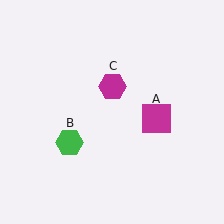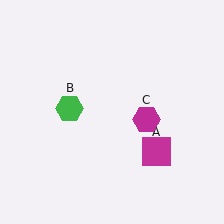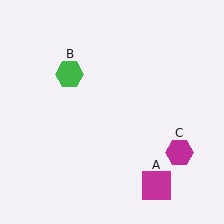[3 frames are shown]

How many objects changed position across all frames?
3 objects changed position: magenta square (object A), green hexagon (object B), magenta hexagon (object C).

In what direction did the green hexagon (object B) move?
The green hexagon (object B) moved up.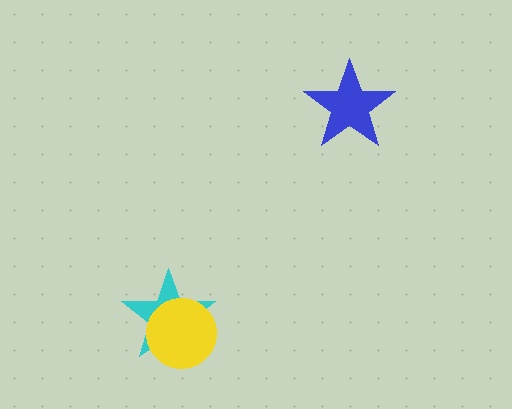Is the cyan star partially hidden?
Yes, it is partially covered by another shape.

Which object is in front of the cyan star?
The yellow circle is in front of the cyan star.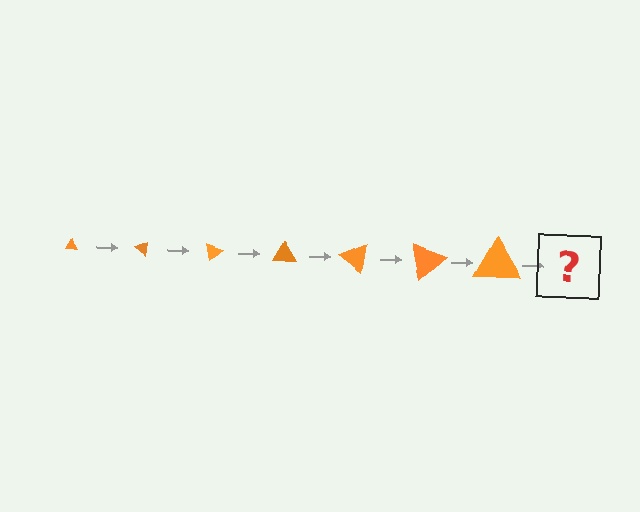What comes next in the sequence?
The next element should be a triangle, larger than the previous one and rotated 280 degrees from the start.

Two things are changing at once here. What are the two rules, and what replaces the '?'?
The two rules are that the triangle grows larger each step and it rotates 40 degrees each step. The '?' should be a triangle, larger than the previous one and rotated 280 degrees from the start.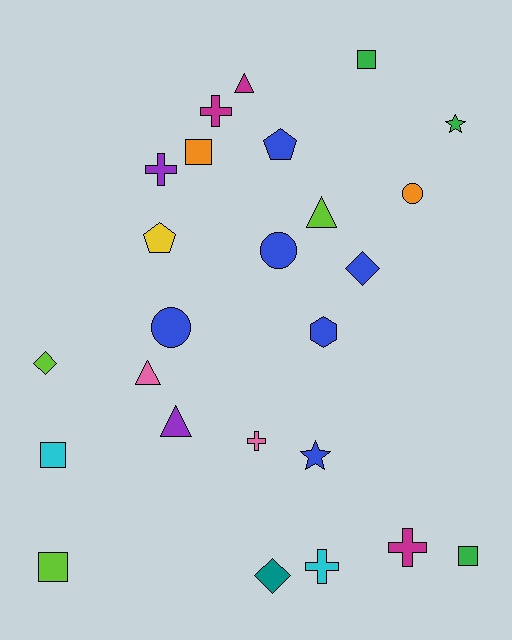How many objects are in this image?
There are 25 objects.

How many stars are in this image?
There are 2 stars.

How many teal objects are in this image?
There is 1 teal object.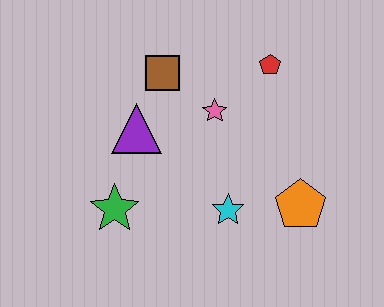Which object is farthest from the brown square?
The orange pentagon is farthest from the brown square.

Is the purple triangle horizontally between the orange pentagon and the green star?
Yes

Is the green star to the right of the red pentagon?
No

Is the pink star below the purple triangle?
No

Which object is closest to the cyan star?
The orange pentagon is closest to the cyan star.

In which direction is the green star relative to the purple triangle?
The green star is below the purple triangle.